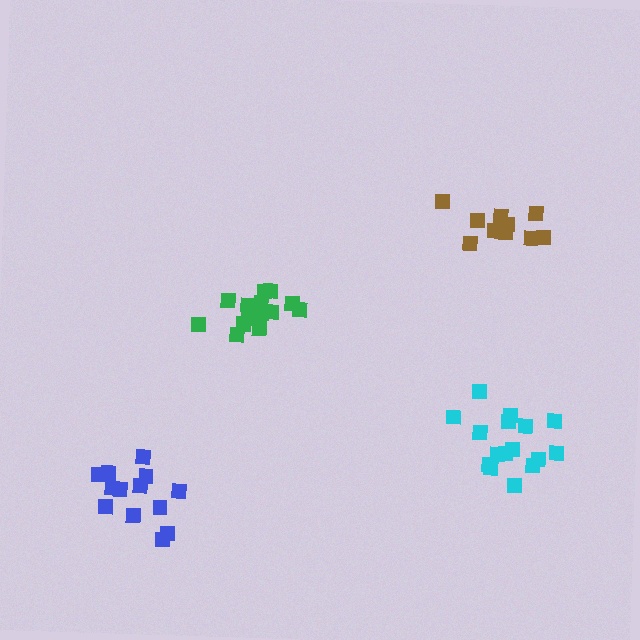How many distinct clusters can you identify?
There are 4 distinct clusters.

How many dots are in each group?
Group 1: 10 dots, Group 2: 14 dots, Group 3: 16 dots, Group 4: 13 dots (53 total).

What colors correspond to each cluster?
The clusters are colored: brown, green, cyan, blue.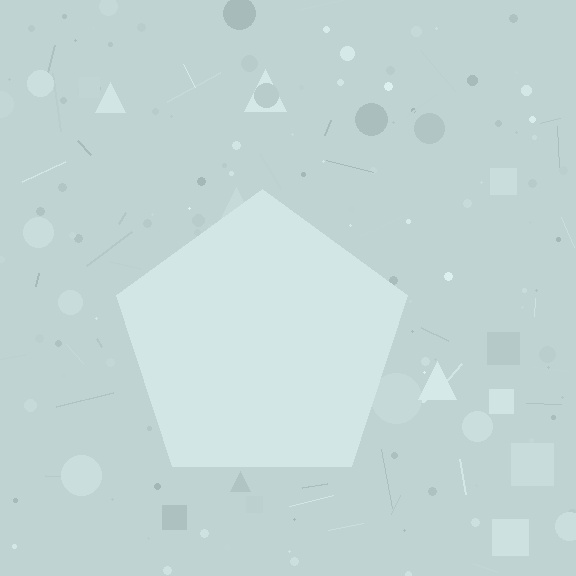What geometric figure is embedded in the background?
A pentagon is embedded in the background.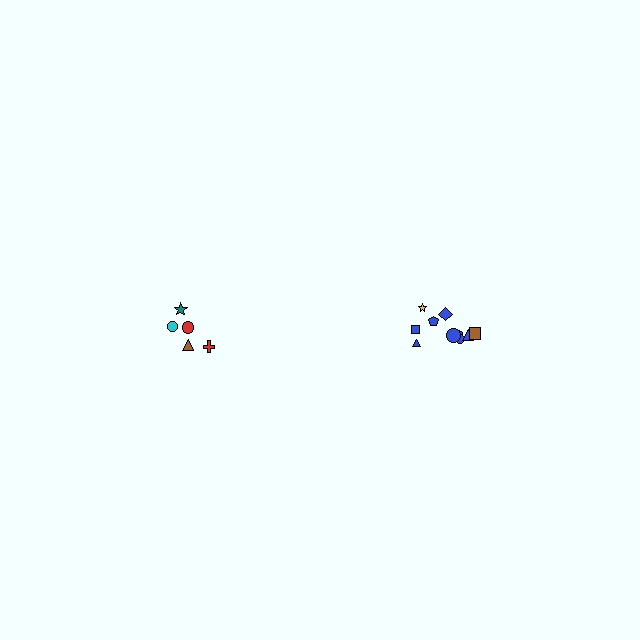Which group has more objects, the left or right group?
The right group.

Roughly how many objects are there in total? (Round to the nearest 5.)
Roughly 15 objects in total.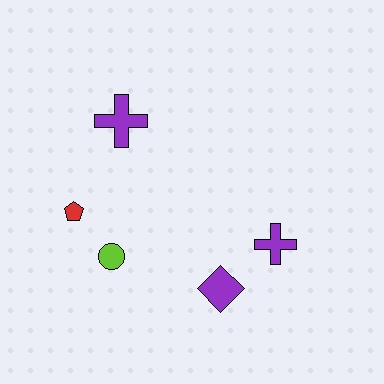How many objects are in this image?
There are 5 objects.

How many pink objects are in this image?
There are no pink objects.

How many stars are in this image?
There are no stars.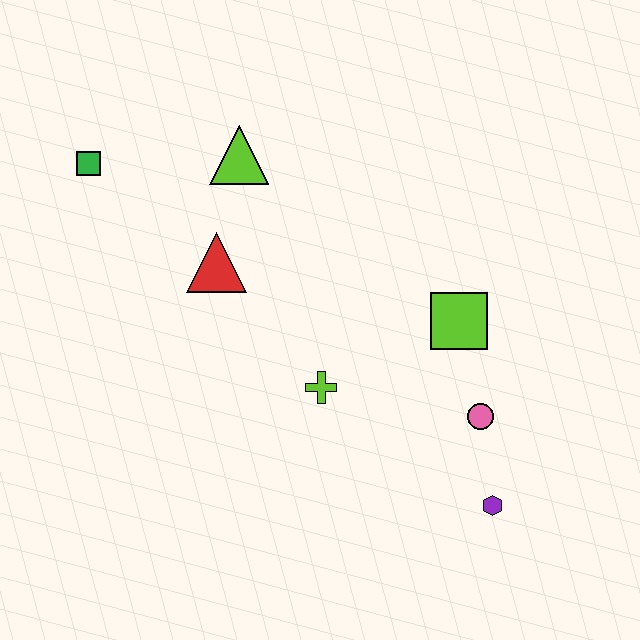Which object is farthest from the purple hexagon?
The green square is farthest from the purple hexagon.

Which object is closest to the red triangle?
The lime triangle is closest to the red triangle.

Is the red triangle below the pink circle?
No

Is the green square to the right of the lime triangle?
No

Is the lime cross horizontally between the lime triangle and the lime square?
Yes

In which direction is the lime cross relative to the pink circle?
The lime cross is to the left of the pink circle.